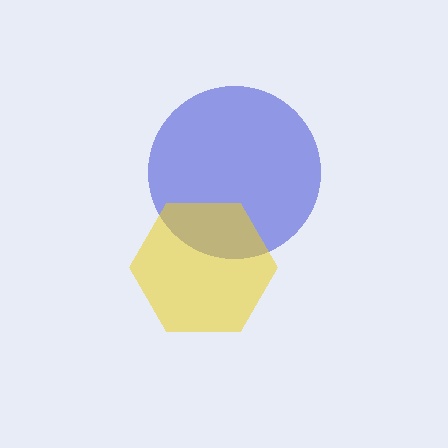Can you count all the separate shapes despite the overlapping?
Yes, there are 2 separate shapes.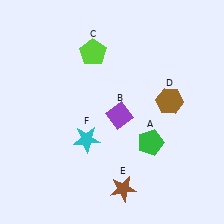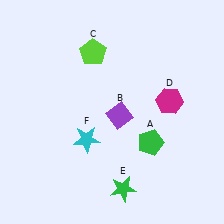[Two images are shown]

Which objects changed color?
D changed from brown to magenta. E changed from brown to green.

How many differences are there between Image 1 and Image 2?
There are 2 differences between the two images.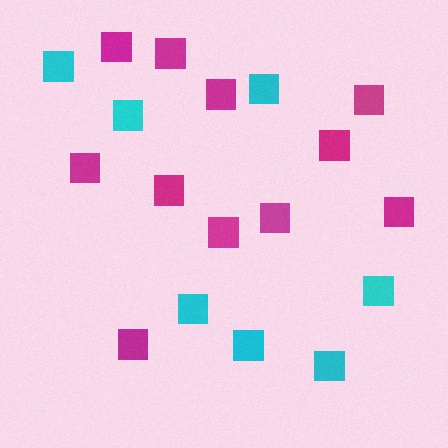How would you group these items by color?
There are 2 groups: one group of cyan squares (7) and one group of magenta squares (11).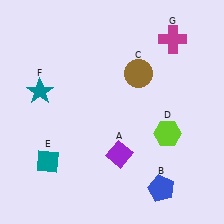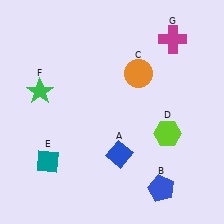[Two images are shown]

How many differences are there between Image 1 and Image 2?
There are 3 differences between the two images.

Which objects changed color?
A changed from purple to blue. C changed from brown to orange. F changed from teal to green.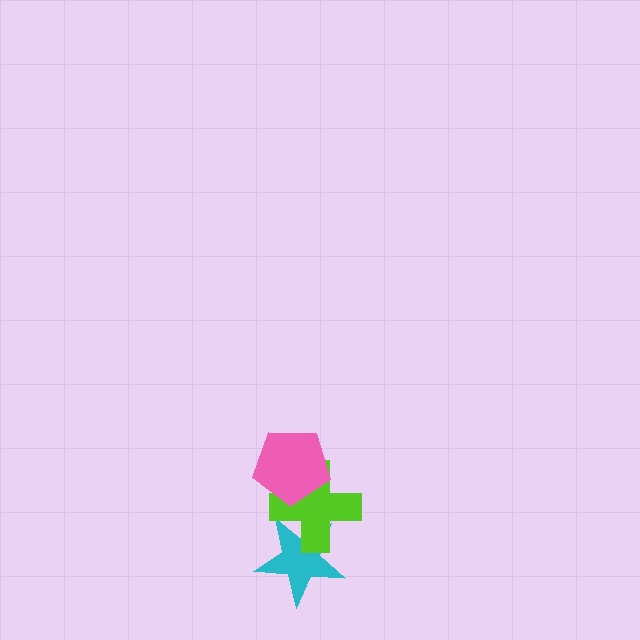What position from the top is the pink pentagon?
The pink pentagon is 1st from the top.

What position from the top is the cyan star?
The cyan star is 3rd from the top.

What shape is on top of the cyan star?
The lime cross is on top of the cyan star.